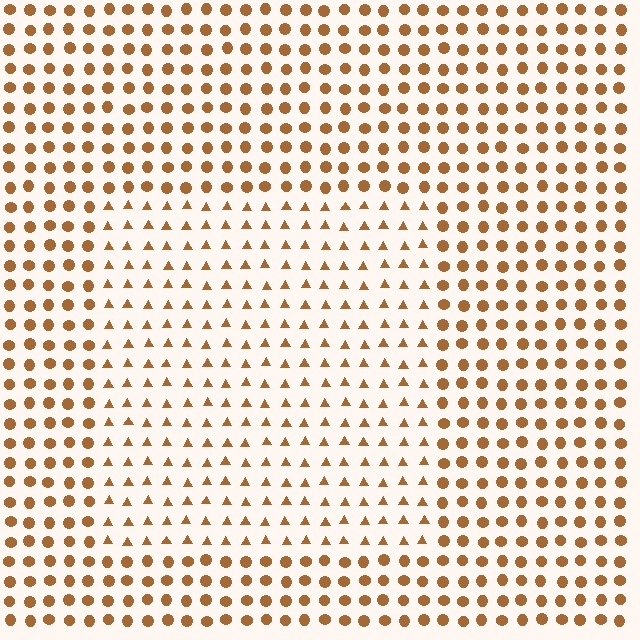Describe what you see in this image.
The image is filled with small brown elements arranged in a uniform grid. A rectangle-shaped region contains triangles, while the surrounding area contains circles. The boundary is defined purely by the change in element shape.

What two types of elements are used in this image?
The image uses triangles inside the rectangle region and circles outside it.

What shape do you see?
I see a rectangle.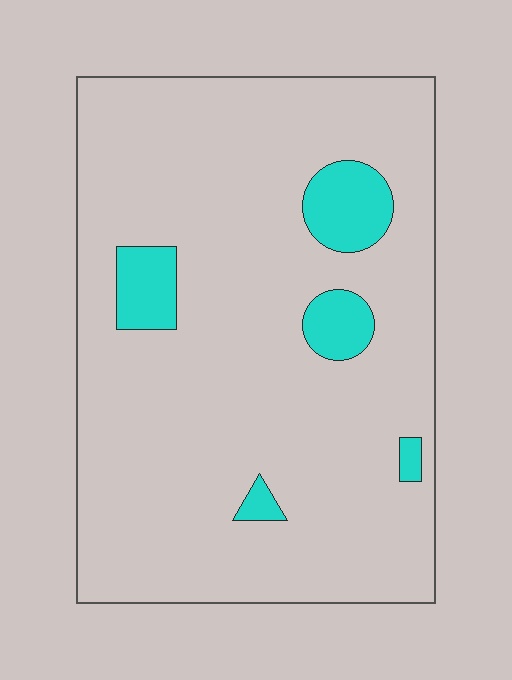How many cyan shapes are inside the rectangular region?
5.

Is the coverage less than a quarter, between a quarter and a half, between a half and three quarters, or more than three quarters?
Less than a quarter.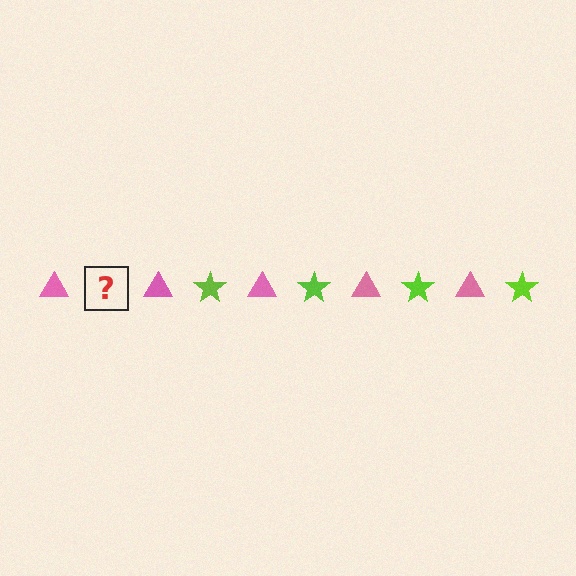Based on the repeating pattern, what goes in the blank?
The blank should be a lime star.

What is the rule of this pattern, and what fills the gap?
The rule is that the pattern alternates between pink triangle and lime star. The gap should be filled with a lime star.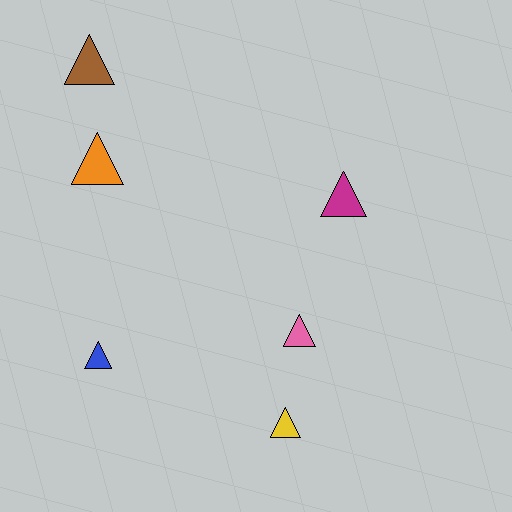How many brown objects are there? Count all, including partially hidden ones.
There is 1 brown object.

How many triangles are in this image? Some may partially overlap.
There are 6 triangles.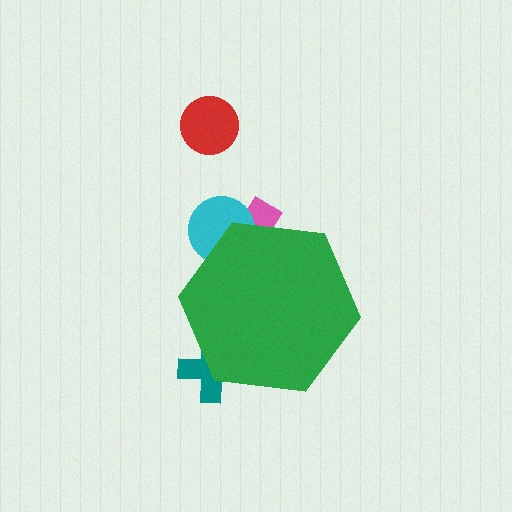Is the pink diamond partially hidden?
Yes, the pink diamond is partially hidden behind the green hexagon.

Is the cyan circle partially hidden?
Yes, the cyan circle is partially hidden behind the green hexagon.